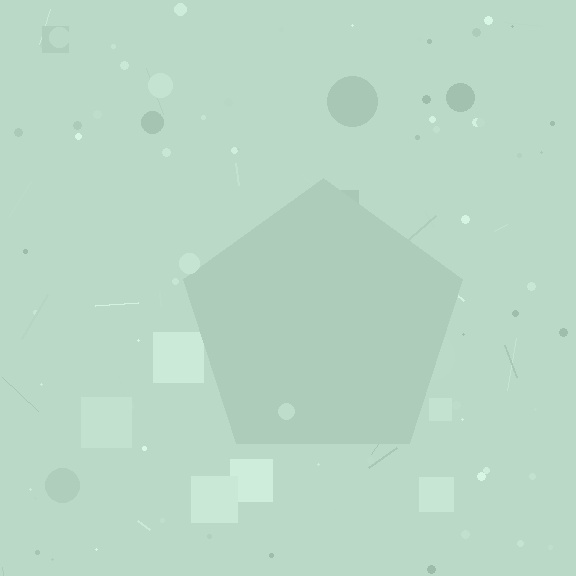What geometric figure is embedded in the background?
A pentagon is embedded in the background.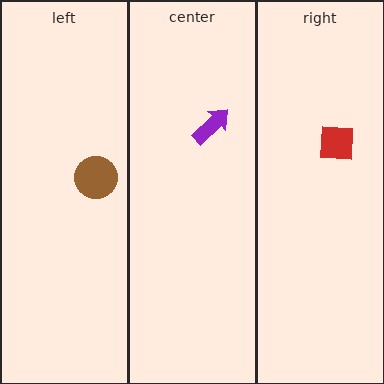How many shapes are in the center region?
1.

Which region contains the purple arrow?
The center region.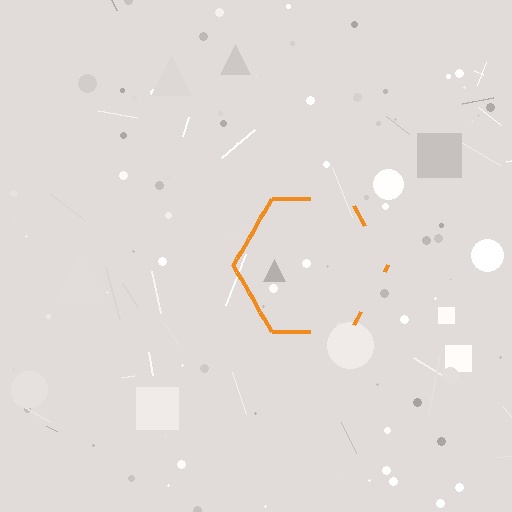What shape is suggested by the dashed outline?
The dashed outline suggests a hexagon.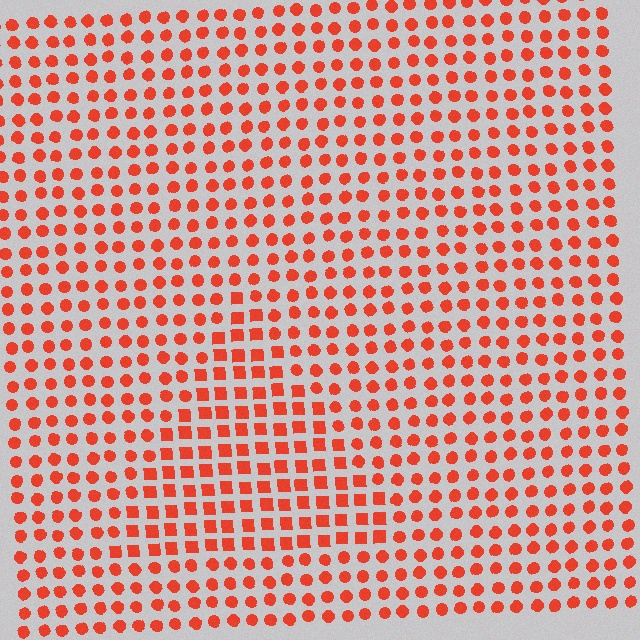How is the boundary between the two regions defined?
The boundary is defined by a change in element shape: squares inside vs. circles outside. All elements share the same color and spacing.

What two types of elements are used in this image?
The image uses squares inside the triangle region and circles outside it.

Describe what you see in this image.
The image is filled with small red elements arranged in a uniform grid. A triangle-shaped region contains squares, while the surrounding area contains circles. The boundary is defined purely by the change in element shape.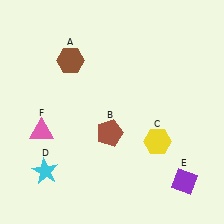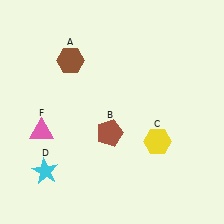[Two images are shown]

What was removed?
The purple diamond (E) was removed in Image 2.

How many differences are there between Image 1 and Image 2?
There is 1 difference between the two images.